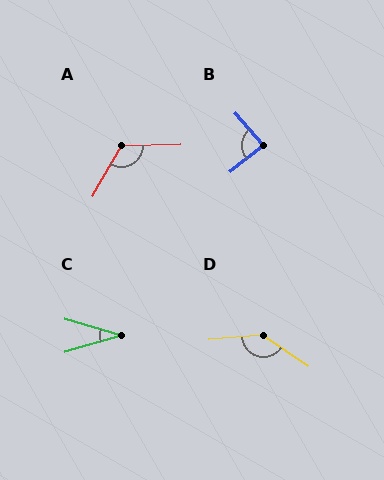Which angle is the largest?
D, at approximately 141 degrees.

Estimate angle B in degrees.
Approximately 88 degrees.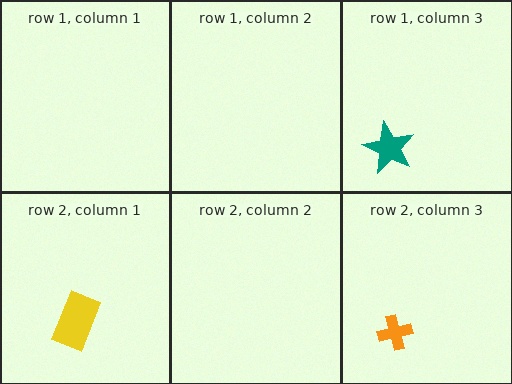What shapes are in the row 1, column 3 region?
The teal star.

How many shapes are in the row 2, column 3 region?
1.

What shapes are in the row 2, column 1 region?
The yellow rectangle.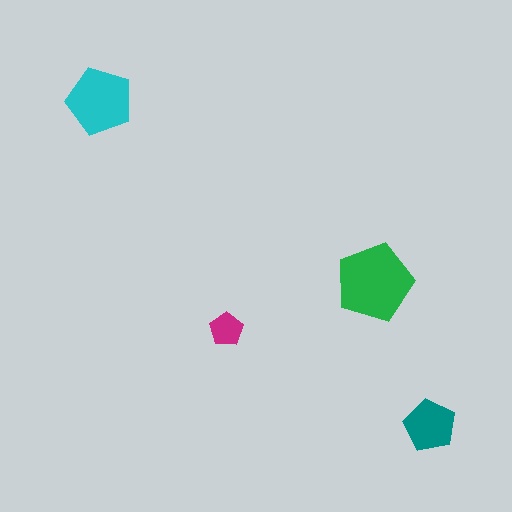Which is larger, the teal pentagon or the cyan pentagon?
The cyan one.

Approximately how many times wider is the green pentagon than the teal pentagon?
About 1.5 times wider.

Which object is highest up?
The cyan pentagon is topmost.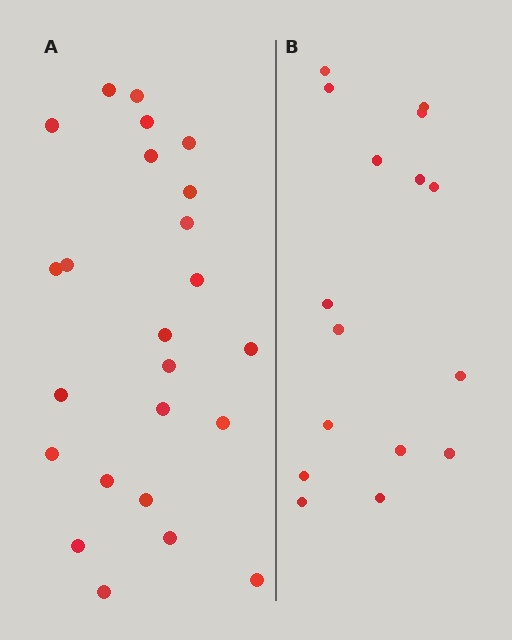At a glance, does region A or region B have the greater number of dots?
Region A (the left region) has more dots.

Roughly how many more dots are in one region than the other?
Region A has roughly 8 or so more dots than region B.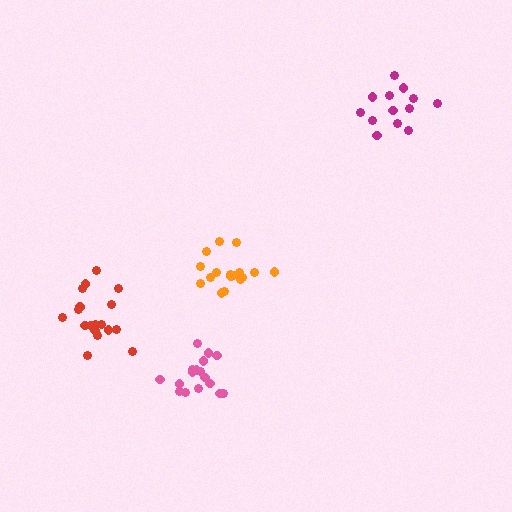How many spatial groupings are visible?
There are 4 spatial groupings.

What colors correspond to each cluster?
The clusters are colored: red, magenta, orange, pink.